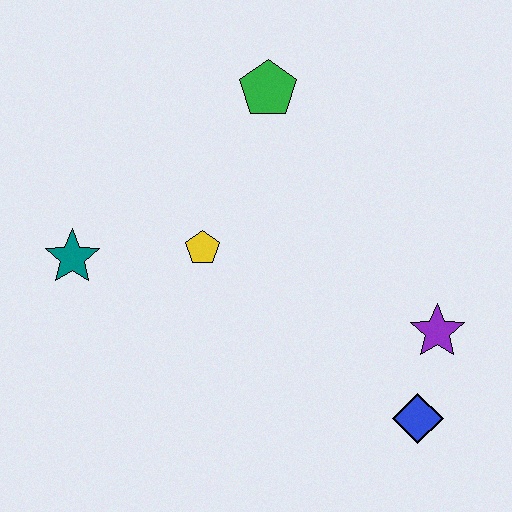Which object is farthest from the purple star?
The teal star is farthest from the purple star.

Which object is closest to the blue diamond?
The purple star is closest to the blue diamond.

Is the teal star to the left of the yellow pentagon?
Yes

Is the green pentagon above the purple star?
Yes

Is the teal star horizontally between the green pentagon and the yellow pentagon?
No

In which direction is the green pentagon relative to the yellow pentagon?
The green pentagon is above the yellow pentagon.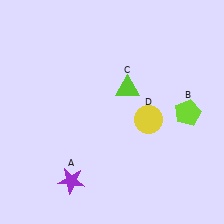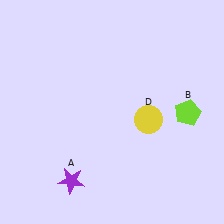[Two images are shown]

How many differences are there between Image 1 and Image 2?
There is 1 difference between the two images.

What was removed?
The lime triangle (C) was removed in Image 2.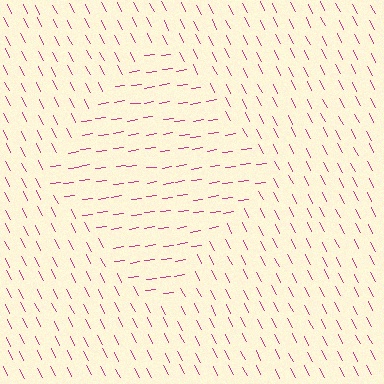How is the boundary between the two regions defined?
The boundary is defined purely by a change in line orientation (approximately 71 degrees difference). All lines are the same color and thickness.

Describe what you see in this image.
The image is filled with small magenta line segments. A diamond region in the image has lines oriented differently from the surrounding lines, creating a visible texture boundary.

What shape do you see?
I see a diamond.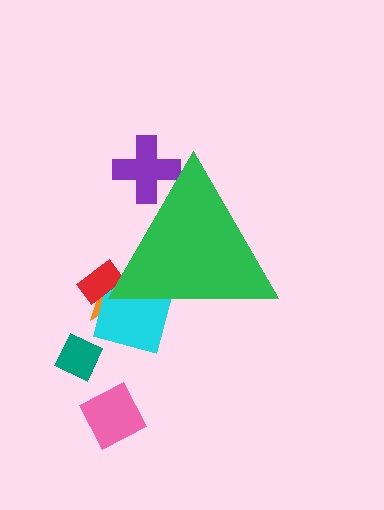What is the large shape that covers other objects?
A green triangle.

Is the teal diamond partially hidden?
No, the teal diamond is fully visible.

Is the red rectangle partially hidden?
Yes, the red rectangle is partially hidden behind the green triangle.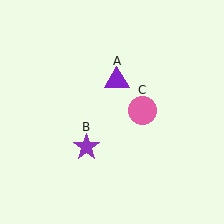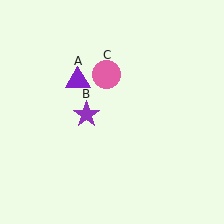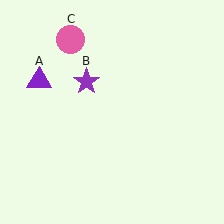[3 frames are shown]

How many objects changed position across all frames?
3 objects changed position: purple triangle (object A), purple star (object B), pink circle (object C).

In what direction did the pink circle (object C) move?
The pink circle (object C) moved up and to the left.